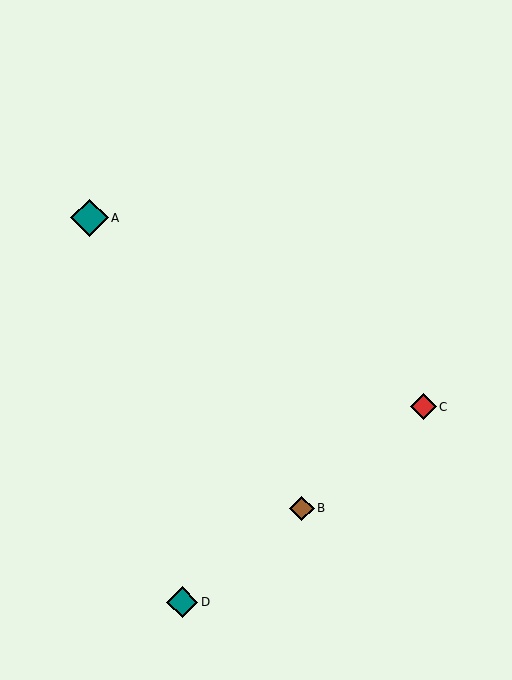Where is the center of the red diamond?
The center of the red diamond is at (423, 407).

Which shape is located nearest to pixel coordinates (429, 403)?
The red diamond (labeled C) at (423, 407) is nearest to that location.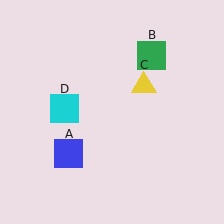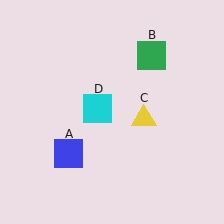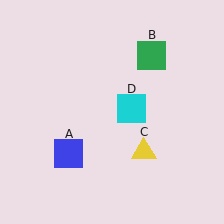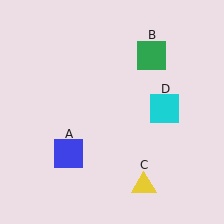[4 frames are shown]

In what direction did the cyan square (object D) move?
The cyan square (object D) moved right.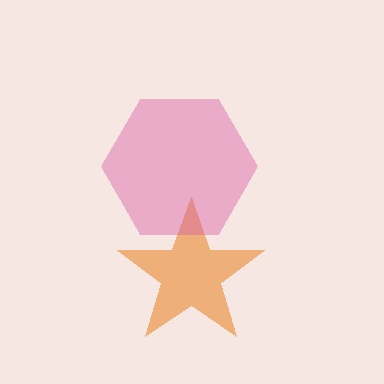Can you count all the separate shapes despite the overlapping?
Yes, there are 2 separate shapes.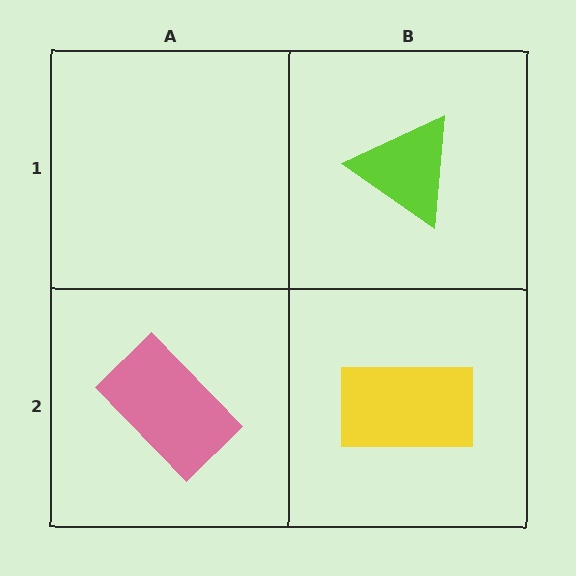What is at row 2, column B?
A yellow rectangle.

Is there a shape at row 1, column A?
No, that cell is empty.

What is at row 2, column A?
A pink rectangle.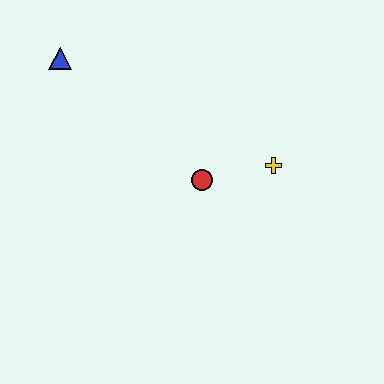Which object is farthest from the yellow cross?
The blue triangle is farthest from the yellow cross.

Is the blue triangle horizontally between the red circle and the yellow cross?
No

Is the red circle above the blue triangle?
No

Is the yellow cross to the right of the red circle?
Yes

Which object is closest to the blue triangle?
The red circle is closest to the blue triangle.